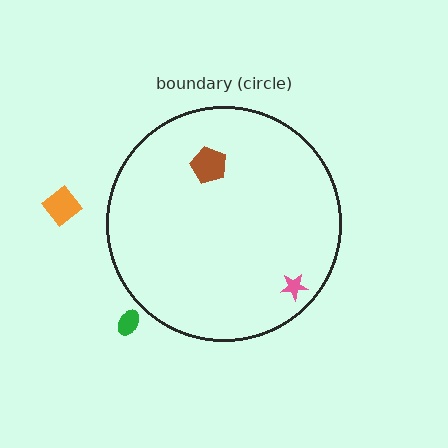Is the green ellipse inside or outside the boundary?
Outside.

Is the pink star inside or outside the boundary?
Inside.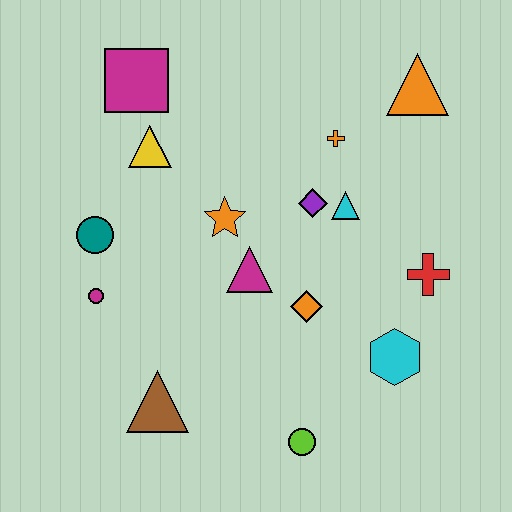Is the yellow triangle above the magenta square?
No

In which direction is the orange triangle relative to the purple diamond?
The orange triangle is above the purple diamond.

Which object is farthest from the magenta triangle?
The orange triangle is farthest from the magenta triangle.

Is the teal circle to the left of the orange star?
Yes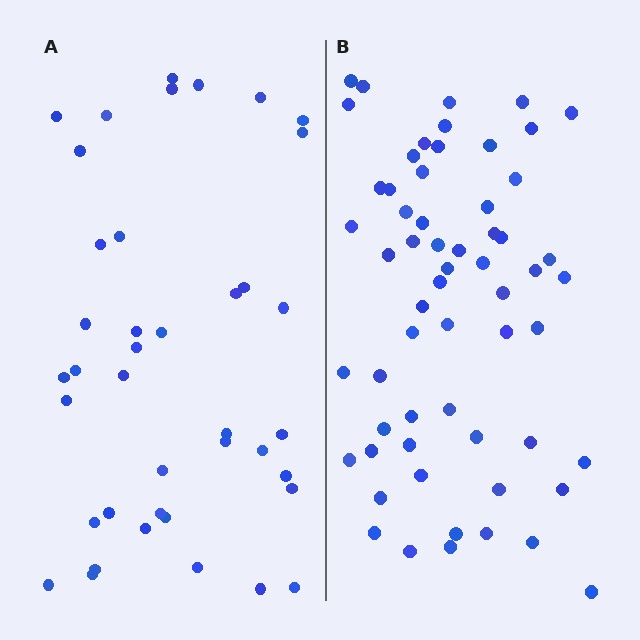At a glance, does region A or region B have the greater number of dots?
Region B (the right region) has more dots.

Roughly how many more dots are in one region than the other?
Region B has approximately 20 more dots than region A.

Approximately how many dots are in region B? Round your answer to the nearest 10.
About 60 dots.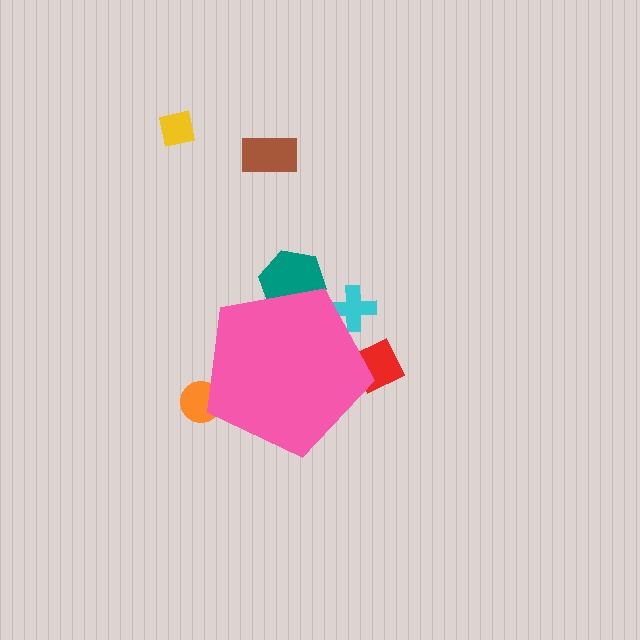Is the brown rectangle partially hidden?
No, the brown rectangle is fully visible.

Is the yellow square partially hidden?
No, the yellow square is fully visible.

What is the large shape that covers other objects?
A pink pentagon.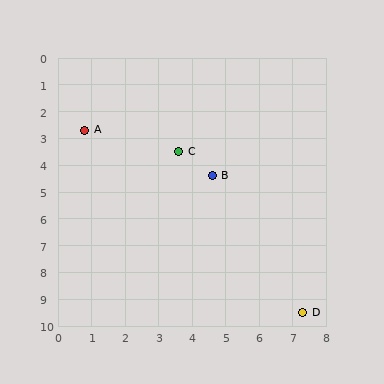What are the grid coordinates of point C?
Point C is at approximately (3.6, 3.5).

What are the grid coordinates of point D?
Point D is at approximately (7.3, 9.5).